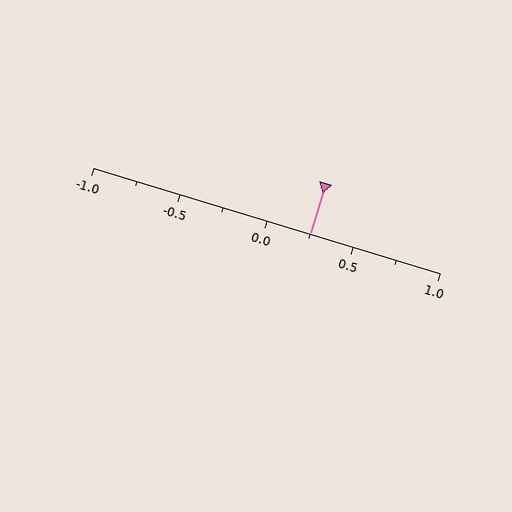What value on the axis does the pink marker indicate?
The marker indicates approximately 0.25.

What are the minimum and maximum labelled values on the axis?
The axis runs from -1.0 to 1.0.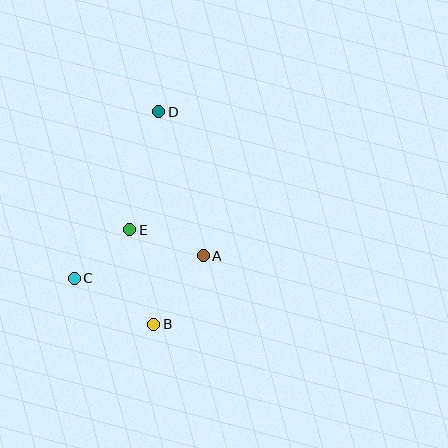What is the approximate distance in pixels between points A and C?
The distance between A and C is approximately 131 pixels.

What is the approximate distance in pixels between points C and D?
The distance between C and D is approximately 187 pixels.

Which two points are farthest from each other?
Points B and D are farthest from each other.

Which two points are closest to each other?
Points C and E are closest to each other.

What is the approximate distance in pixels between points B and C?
The distance between B and C is approximately 92 pixels.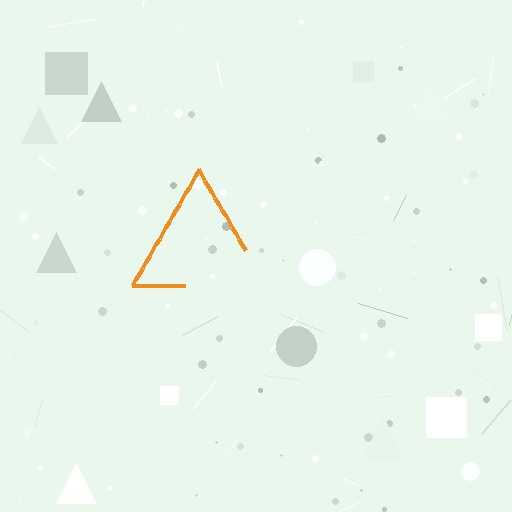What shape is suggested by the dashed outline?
The dashed outline suggests a triangle.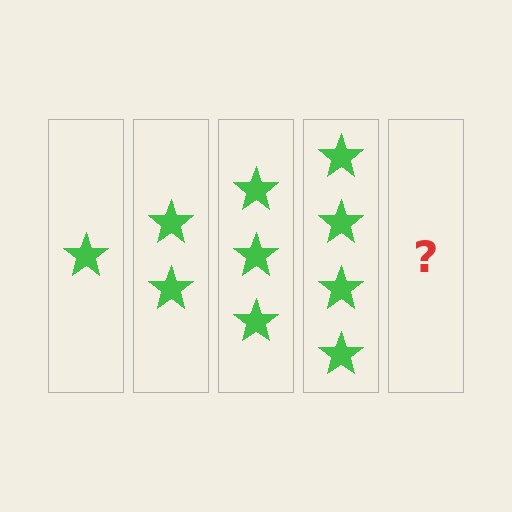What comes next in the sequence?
The next element should be 5 stars.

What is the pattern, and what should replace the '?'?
The pattern is that each step adds one more star. The '?' should be 5 stars.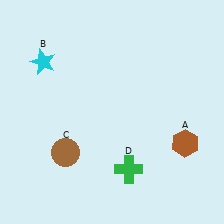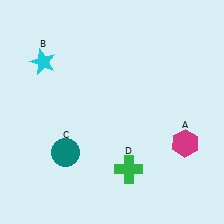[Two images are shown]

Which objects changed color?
A changed from brown to magenta. C changed from brown to teal.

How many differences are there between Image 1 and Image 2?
There are 2 differences between the two images.